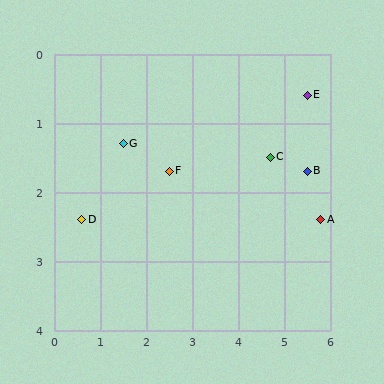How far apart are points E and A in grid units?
Points E and A are about 1.8 grid units apart.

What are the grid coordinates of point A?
Point A is at approximately (5.8, 2.4).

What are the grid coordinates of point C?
Point C is at approximately (4.7, 1.5).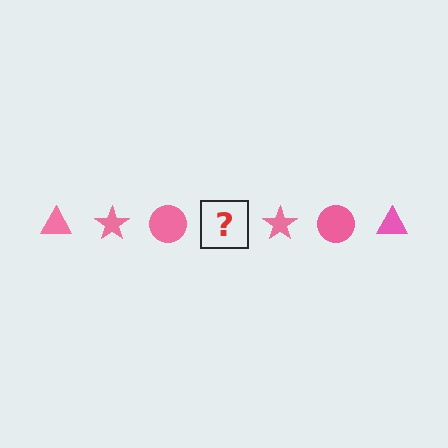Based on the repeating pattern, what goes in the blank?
The blank should be a pink triangle.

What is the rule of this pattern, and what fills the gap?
The rule is that the pattern cycles through triangle, star, circle shapes in pink. The gap should be filled with a pink triangle.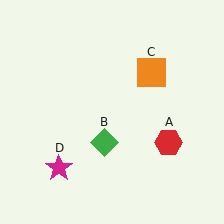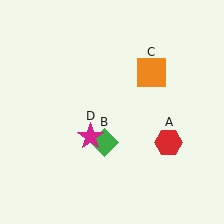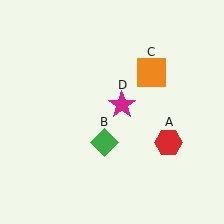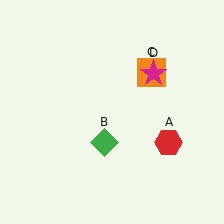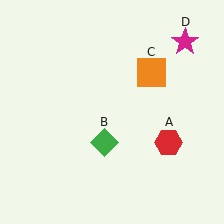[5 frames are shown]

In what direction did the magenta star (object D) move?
The magenta star (object D) moved up and to the right.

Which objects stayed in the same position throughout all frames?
Red hexagon (object A) and green diamond (object B) and orange square (object C) remained stationary.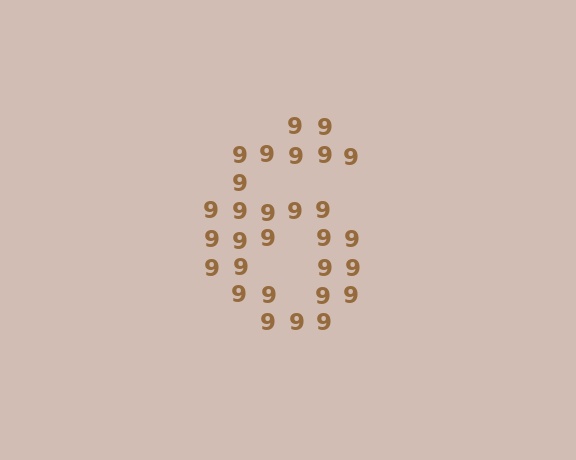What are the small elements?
The small elements are digit 9's.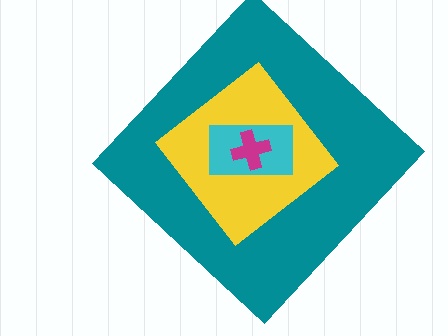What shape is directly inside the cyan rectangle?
The magenta cross.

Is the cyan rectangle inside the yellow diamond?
Yes.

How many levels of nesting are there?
4.